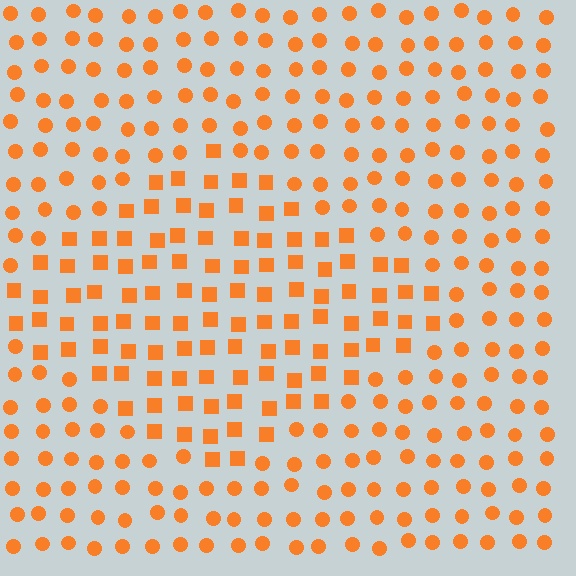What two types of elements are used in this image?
The image uses squares inside the diamond region and circles outside it.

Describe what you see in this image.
The image is filled with small orange elements arranged in a uniform grid. A diamond-shaped region contains squares, while the surrounding area contains circles. The boundary is defined purely by the change in element shape.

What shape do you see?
I see a diamond.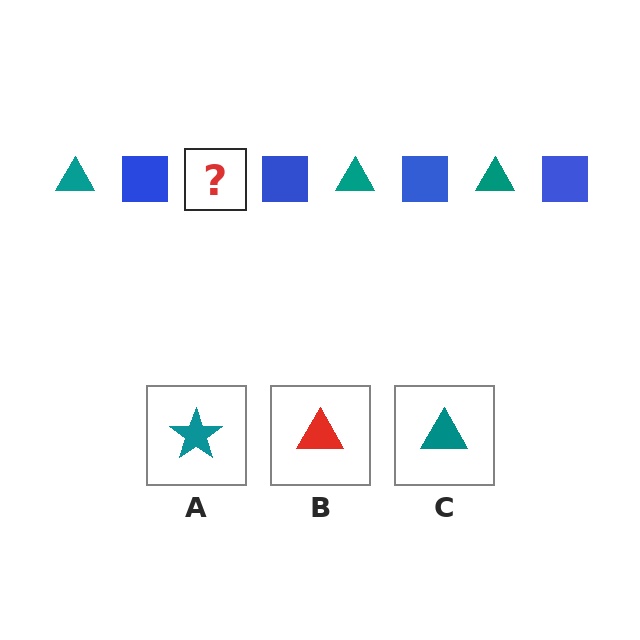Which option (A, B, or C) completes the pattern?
C.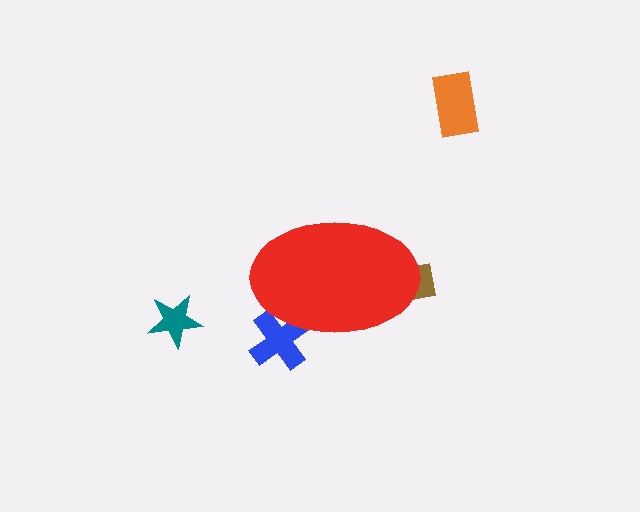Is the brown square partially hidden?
Yes, the brown square is partially hidden behind the red ellipse.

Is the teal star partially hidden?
No, the teal star is fully visible.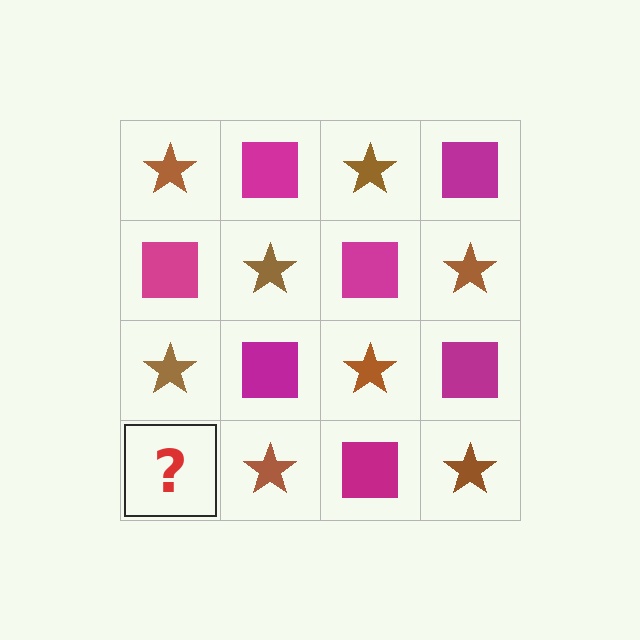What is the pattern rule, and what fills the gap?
The rule is that it alternates brown star and magenta square in a checkerboard pattern. The gap should be filled with a magenta square.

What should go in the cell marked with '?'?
The missing cell should contain a magenta square.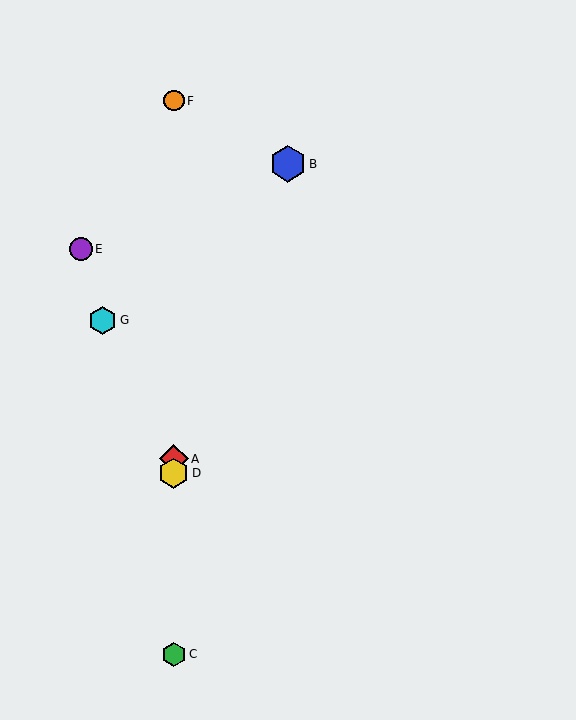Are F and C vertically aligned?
Yes, both are at x≈174.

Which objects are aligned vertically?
Objects A, C, D, F are aligned vertically.